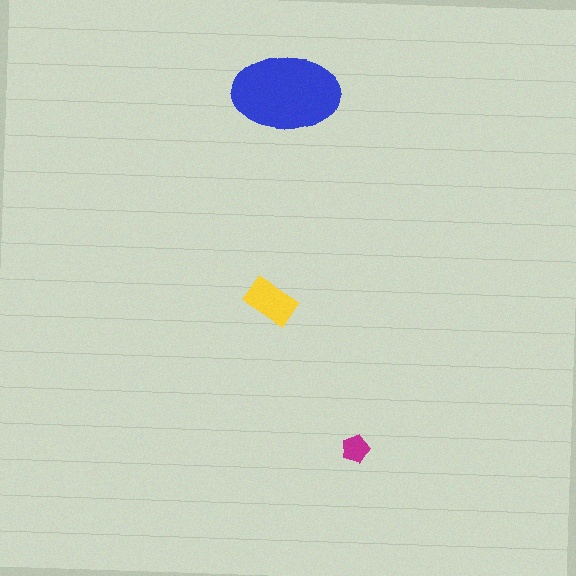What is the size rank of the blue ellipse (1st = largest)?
1st.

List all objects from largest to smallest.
The blue ellipse, the yellow rectangle, the magenta pentagon.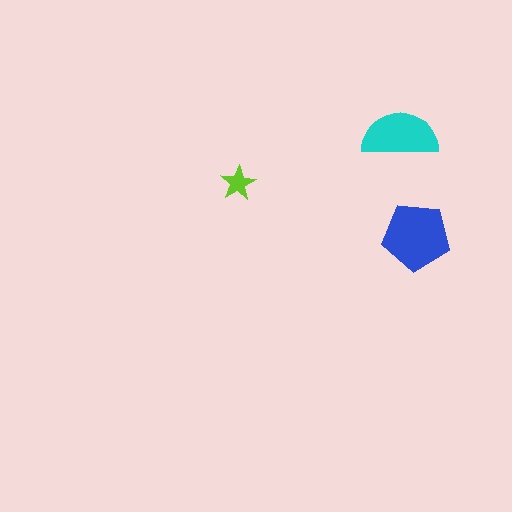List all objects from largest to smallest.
The blue pentagon, the cyan semicircle, the lime star.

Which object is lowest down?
The blue pentagon is bottommost.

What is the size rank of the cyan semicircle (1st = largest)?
2nd.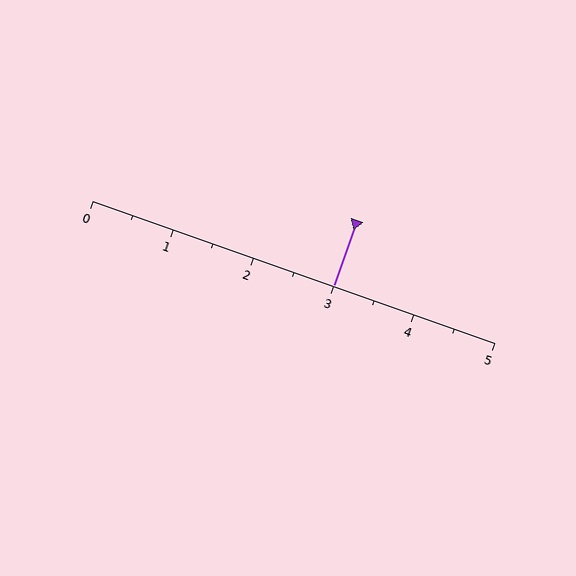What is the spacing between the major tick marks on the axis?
The major ticks are spaced 1 apart.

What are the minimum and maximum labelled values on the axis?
The axis runs from 0 to 5.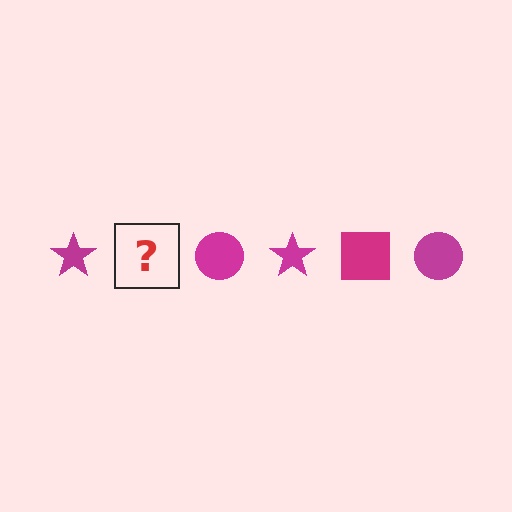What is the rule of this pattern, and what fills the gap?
The rule is that the pattern cycles through star, square, circle shapes in magenta. The gap should be filled with a magenta square.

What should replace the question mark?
The question mark should be replaced with a magenta square.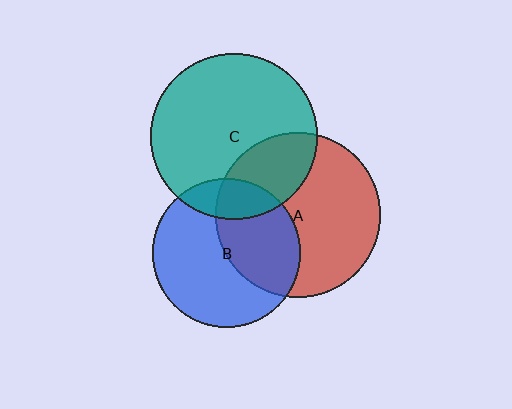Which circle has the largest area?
Circle C (teal).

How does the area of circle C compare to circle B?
Approximately 1.3 times.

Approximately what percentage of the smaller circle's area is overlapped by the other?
Approximately 40%.